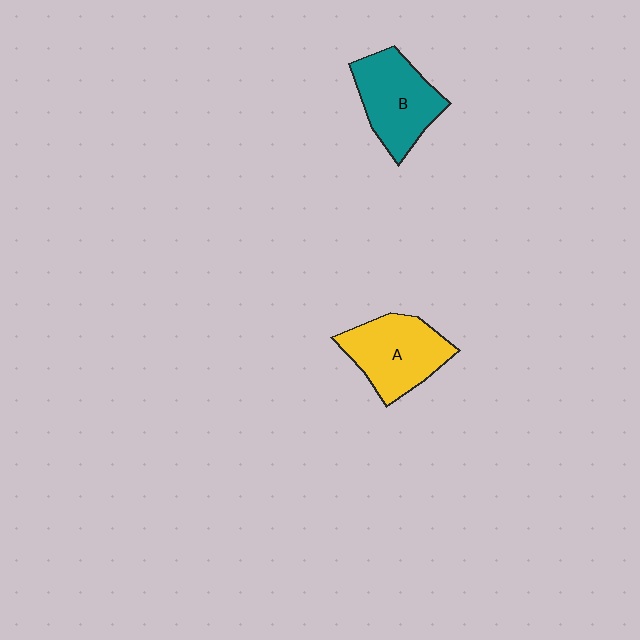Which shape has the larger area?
Shape A (yellow).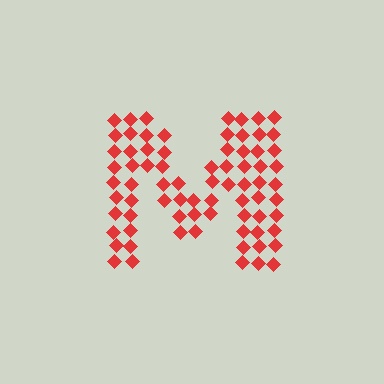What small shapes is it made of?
It is made of small diamonds.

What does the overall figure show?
The overall figure shows the letter M.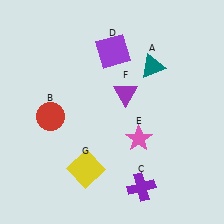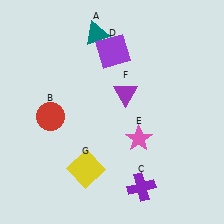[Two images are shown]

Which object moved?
The teal triangle (A) moved left.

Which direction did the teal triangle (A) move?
The teal triangle (A) moved left.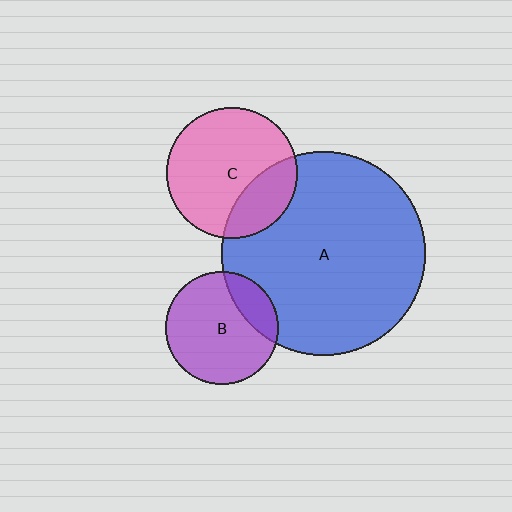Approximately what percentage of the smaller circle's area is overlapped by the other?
Approximately 25%.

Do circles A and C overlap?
Yes.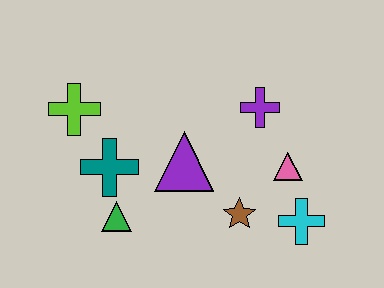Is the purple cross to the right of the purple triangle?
Yes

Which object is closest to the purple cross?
The pink triangle is closest to the purple cross.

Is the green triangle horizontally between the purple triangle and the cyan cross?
No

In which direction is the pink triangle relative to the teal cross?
The pink triangle is to the right of the teal cross.